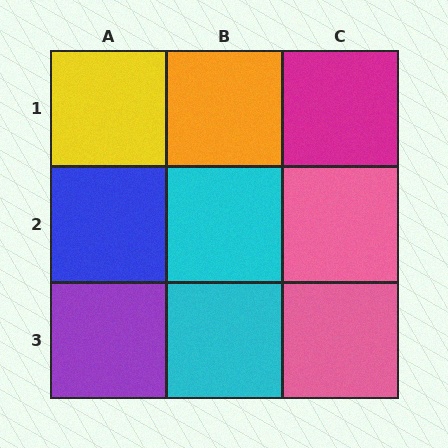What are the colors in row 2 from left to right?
Blue, cyan, pink.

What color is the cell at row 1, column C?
Magenta.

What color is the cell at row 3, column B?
Cyan.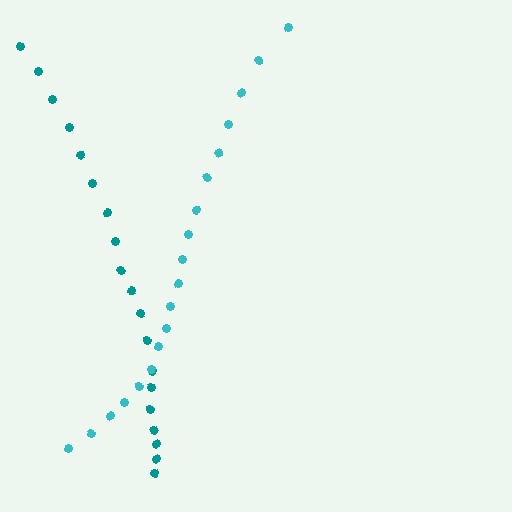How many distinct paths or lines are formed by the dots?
There are 2 distinct paths.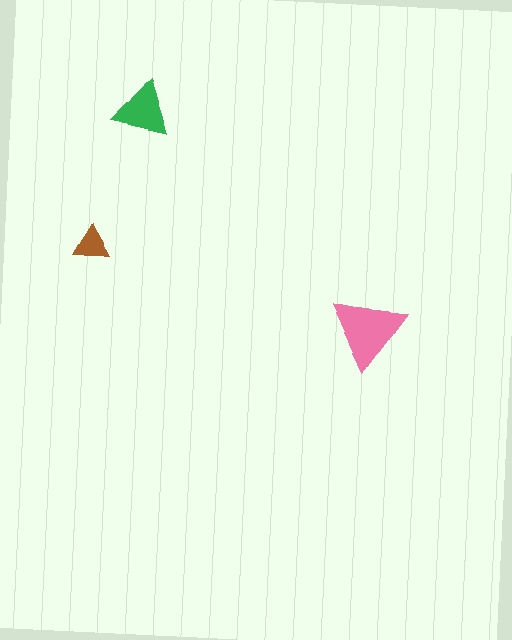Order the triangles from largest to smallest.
the pink one, the green one, the brown one.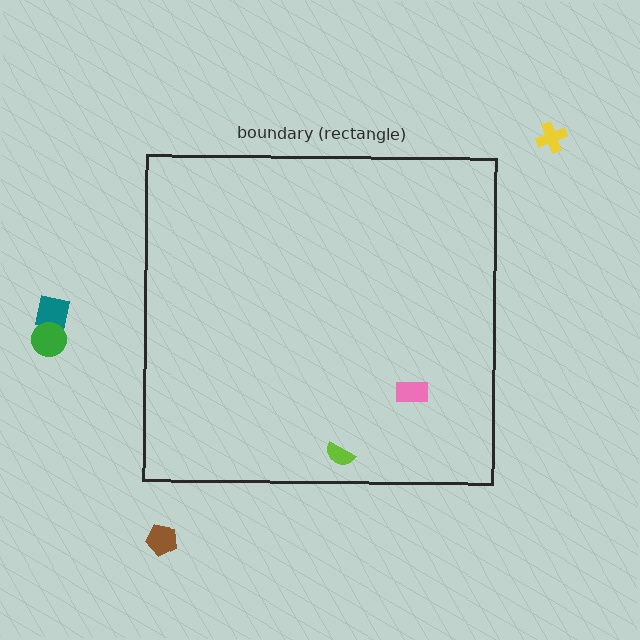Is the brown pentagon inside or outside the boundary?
Outside.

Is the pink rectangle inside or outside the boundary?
Inside.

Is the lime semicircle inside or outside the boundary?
Inside.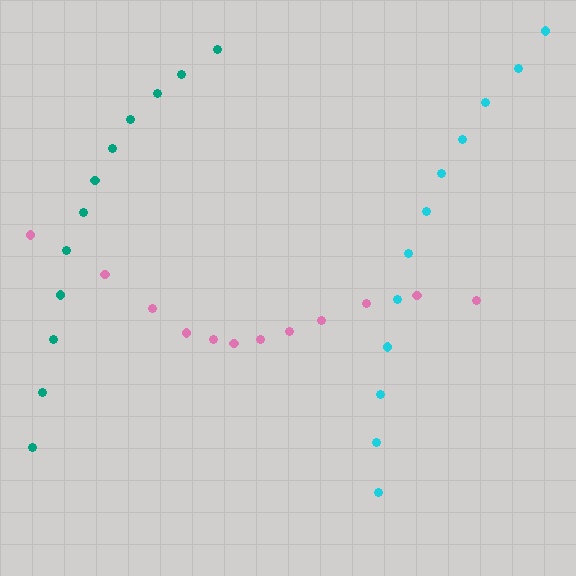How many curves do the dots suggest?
There are 3 distinct paths.